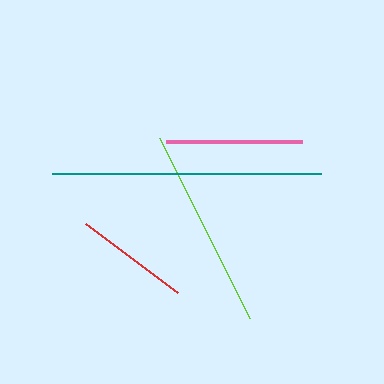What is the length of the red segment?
The red segment is approximately 115 pixels long.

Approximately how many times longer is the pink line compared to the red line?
The pink line is approximately 1.2 times the length of the red line.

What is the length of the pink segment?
The pink segment is approximately 136 pixels long.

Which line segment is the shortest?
The red line is the shortest at approximately 115 pixels.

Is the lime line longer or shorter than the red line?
The lime line is longer than the red line.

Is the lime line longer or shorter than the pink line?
The lime line is longer than the pink line.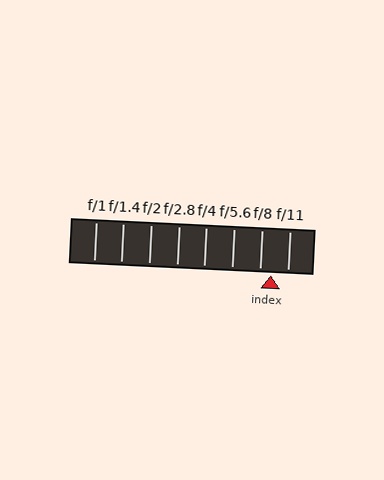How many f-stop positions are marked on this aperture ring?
There are 8 f-stop positions marked.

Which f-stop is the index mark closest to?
The index mark is closest to f/8.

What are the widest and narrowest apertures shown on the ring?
The widest aperture shown is f/1 and the narrowest is f/11.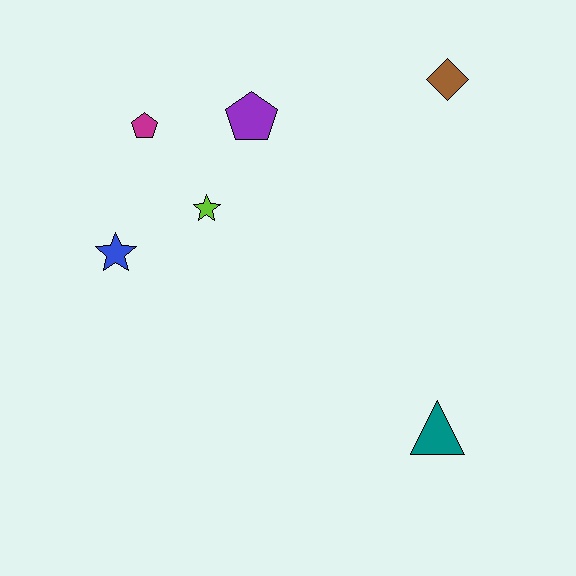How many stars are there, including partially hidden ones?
There are 2 stars.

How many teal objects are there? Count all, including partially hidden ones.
There is 1 teal object.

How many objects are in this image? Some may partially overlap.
There are 6 objects.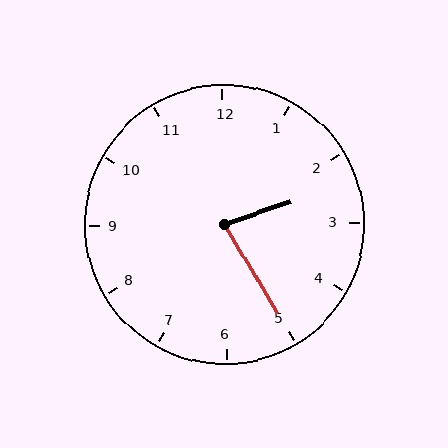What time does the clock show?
2:25.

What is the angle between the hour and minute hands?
Approximately 78 degrees.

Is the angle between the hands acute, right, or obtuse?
It is acute.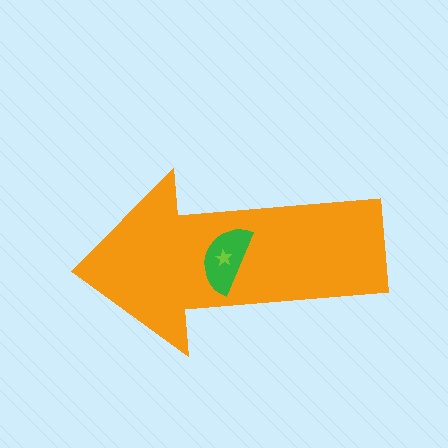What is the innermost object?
The lime star.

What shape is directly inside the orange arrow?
The green semicircle.